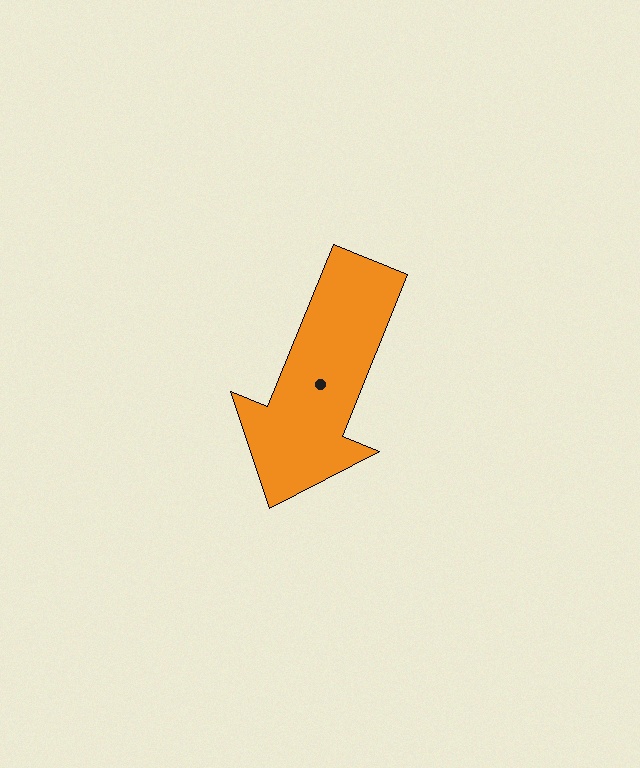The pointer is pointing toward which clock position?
Roughly 7 o'clock.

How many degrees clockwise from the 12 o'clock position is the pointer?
Approximately 202 degrees.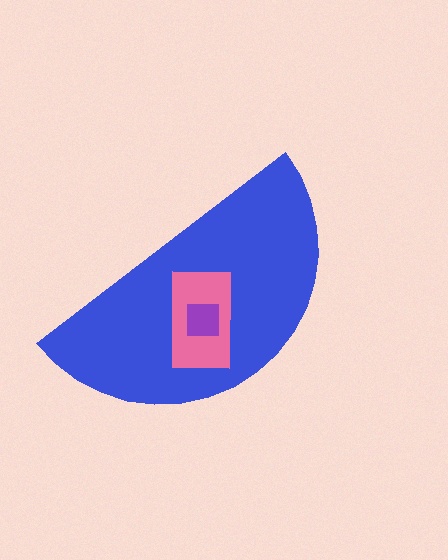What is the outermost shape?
The blue semicircle.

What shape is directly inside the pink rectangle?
The purple square.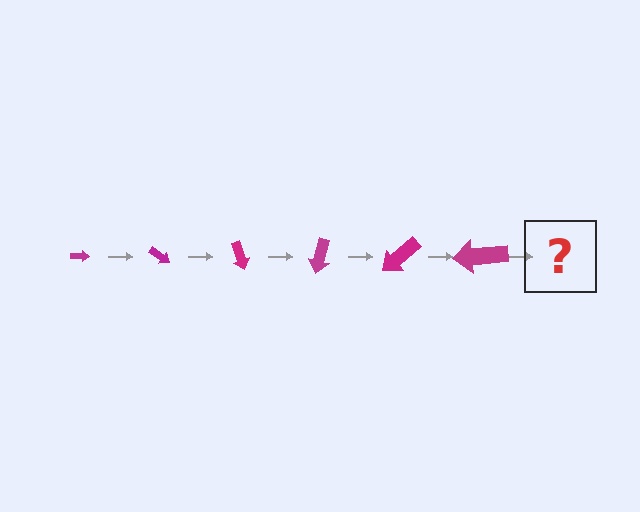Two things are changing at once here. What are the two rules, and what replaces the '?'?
The two rules are that the arrow grows larger each step and it rotates 35 degrees each step. The '?' should be an arrow, larger than the previous one and rotated 210 degrees from the start.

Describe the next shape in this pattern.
It should be an arrow, larger than the previous one and rotated 210 degrees from the start.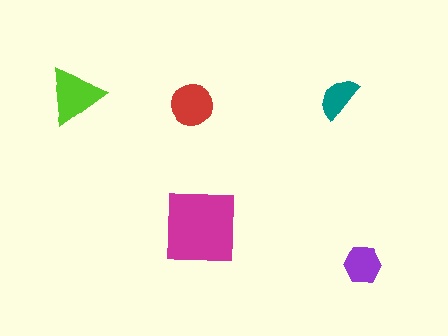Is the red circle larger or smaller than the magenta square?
Smaller.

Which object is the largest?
The magenta square.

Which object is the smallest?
The teal semicircle.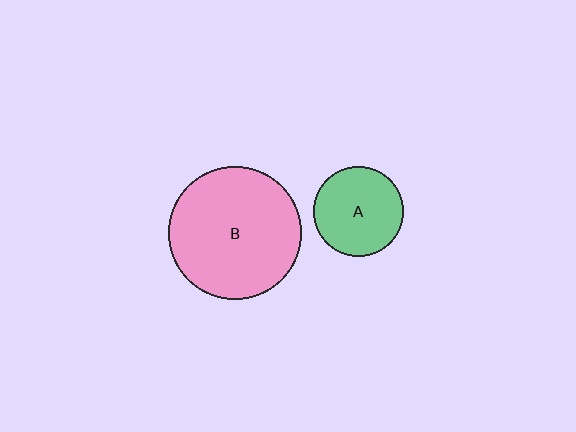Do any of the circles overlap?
No, none of the circles overlap.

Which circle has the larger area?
Circle B (pink).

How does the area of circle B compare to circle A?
Approximately 2.2 times.